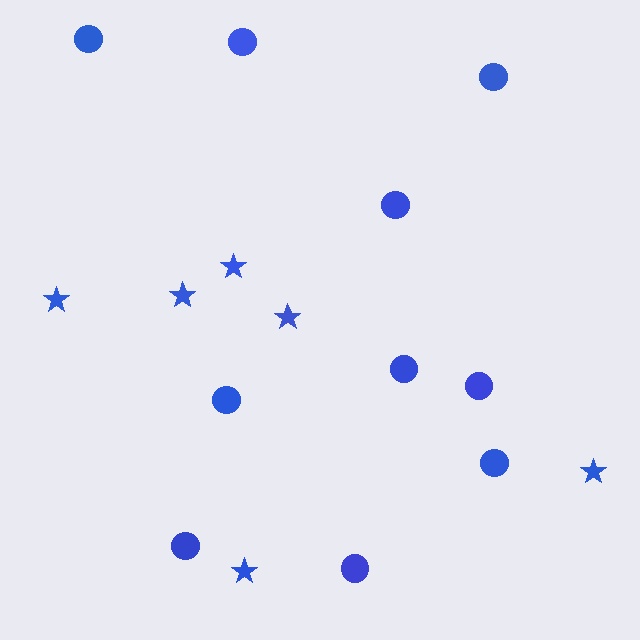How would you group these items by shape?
There are 2 groups: one group of circles (10) and one group of stars (6).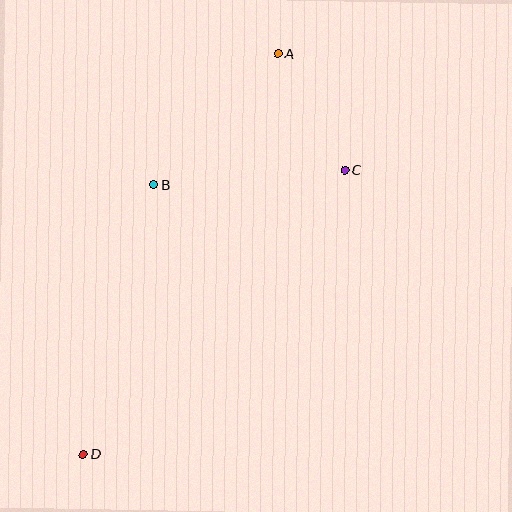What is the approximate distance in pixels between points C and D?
The distance between C and D is approximately 386 pixels.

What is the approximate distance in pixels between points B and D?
The distance between B and D is approximately 278 pixels.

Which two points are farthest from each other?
Points A and D are farthest from each other.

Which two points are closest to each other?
Points A and C are closest to each other.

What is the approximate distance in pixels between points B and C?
The distance between B and C is approximately 191 pixels.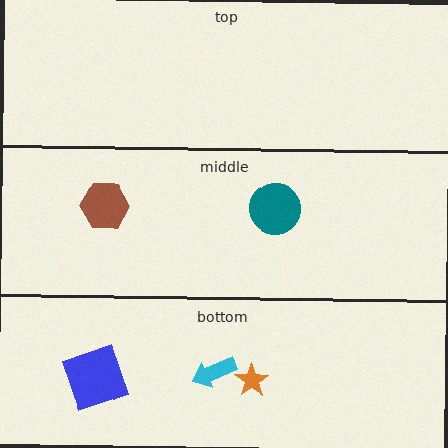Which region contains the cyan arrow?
The bottom region.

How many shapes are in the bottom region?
3.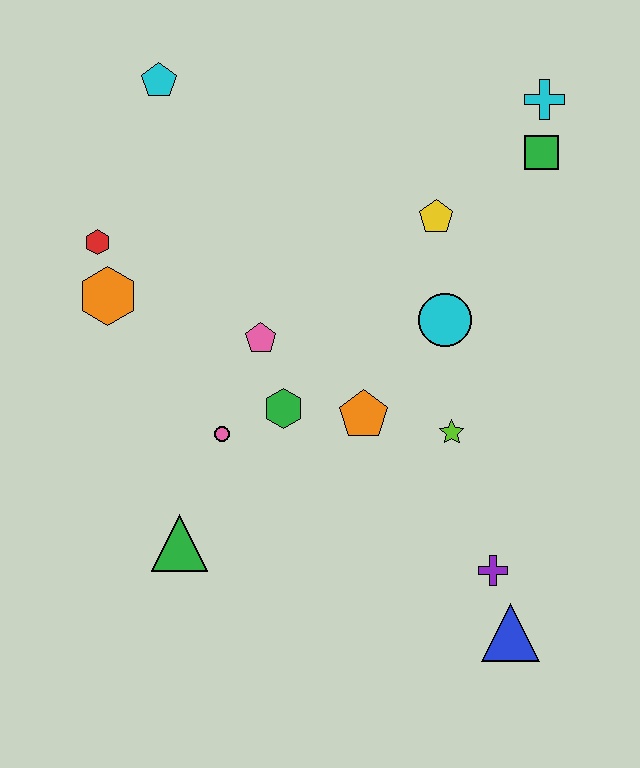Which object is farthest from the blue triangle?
The cyan pentagon is farthest from the blue triangle.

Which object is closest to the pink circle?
The green hexagon is closest to the pink circle.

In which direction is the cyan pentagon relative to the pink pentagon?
The cyan pentagon is above the pink pentagon.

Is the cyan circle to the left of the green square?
Yes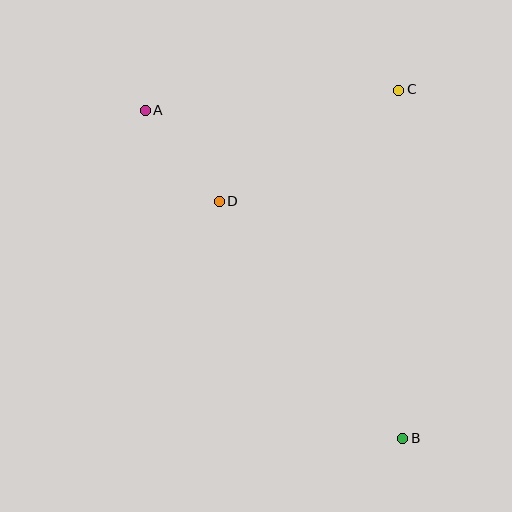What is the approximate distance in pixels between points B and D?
The distance between B and D is approximately 300 pixels.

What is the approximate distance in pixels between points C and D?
The distance between C and D is approximately 212 pixels.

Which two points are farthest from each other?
Points A and B are farthest from each other.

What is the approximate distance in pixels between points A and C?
The distance between A and C is approximately 255 pixels.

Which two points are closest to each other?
Points A and D are closest to each other.